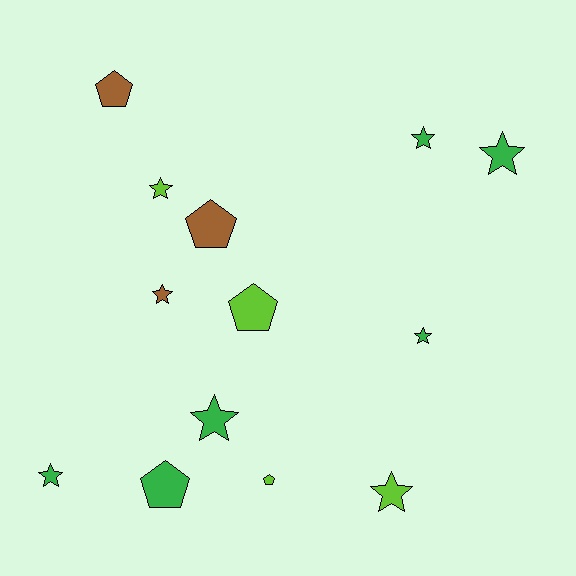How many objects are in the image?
There are 13 objects.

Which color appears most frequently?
Green, with 6 objects.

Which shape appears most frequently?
Star, with 8 objects.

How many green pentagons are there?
There is 1 green pentagon.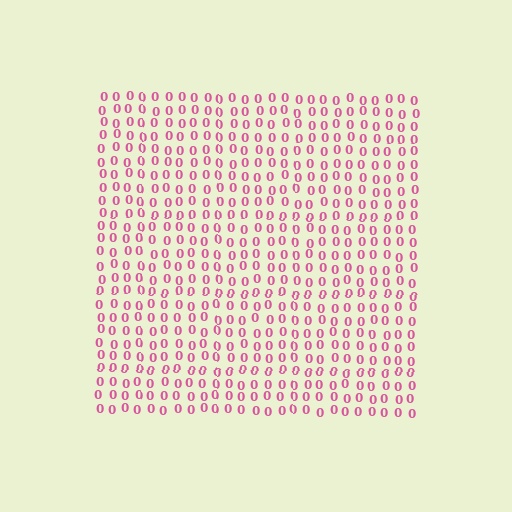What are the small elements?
The small elements are digit 0's.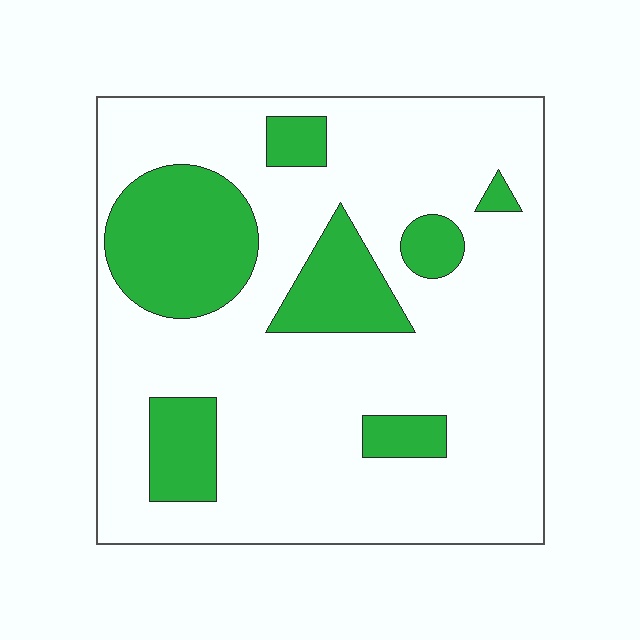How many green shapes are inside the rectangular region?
7.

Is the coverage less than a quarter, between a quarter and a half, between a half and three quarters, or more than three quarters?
Less than a quarter.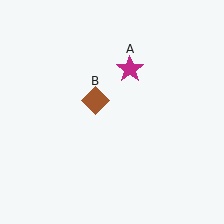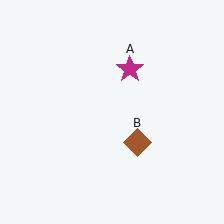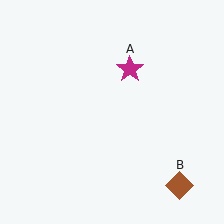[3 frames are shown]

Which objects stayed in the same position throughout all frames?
Magenta star (object A) remained stationary.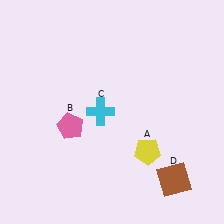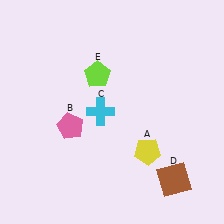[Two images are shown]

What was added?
A lime pentagon (E) was added in Image 2.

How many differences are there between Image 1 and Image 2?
There is 1 difference between the two images.